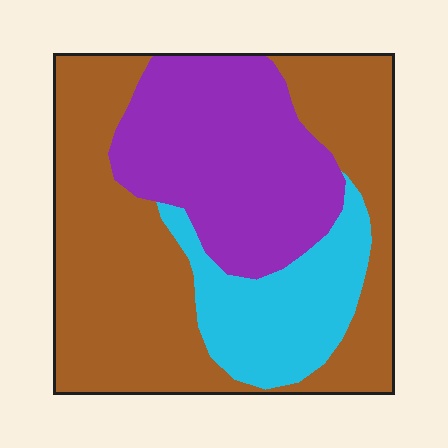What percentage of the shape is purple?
Purple covers 31% of the shape.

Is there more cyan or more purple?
Purple.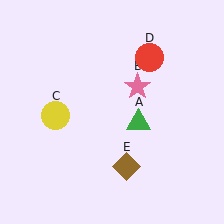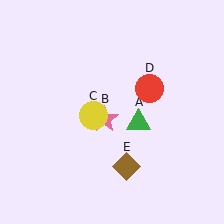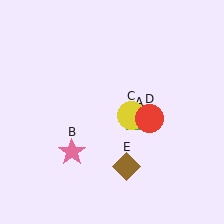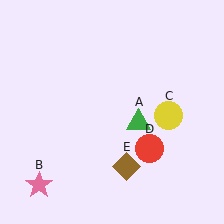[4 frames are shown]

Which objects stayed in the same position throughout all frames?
Green triangle (object A) and brown diamond (object E) remained stationary.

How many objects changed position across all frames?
3 objects changed position: pink star (object B), yellow circle (object C), red circle (object D).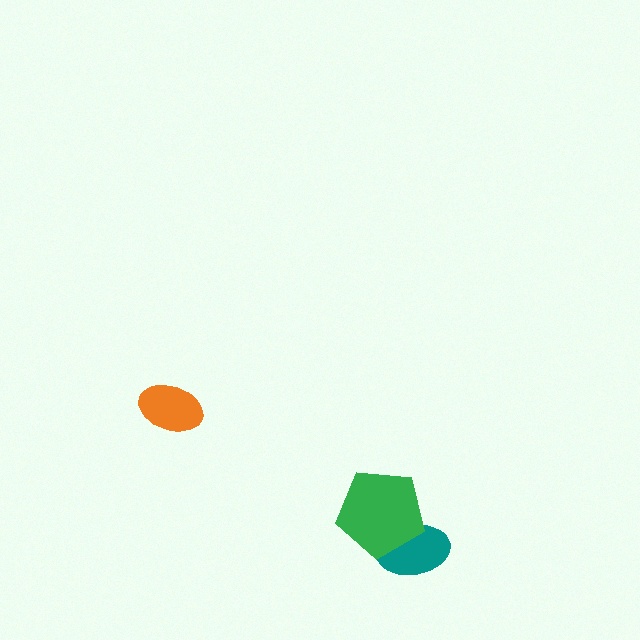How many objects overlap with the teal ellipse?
1 object overlaps with the teal ellipse.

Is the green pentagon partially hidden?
No, no other shape covers it.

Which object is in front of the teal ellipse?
The green pentagon is in front of the teal ellipse.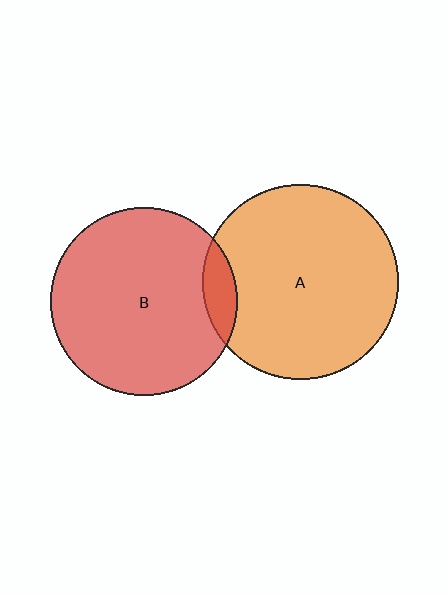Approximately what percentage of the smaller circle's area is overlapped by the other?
Approximately 10%.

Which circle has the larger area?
Circle A (orange).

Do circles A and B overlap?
Yes.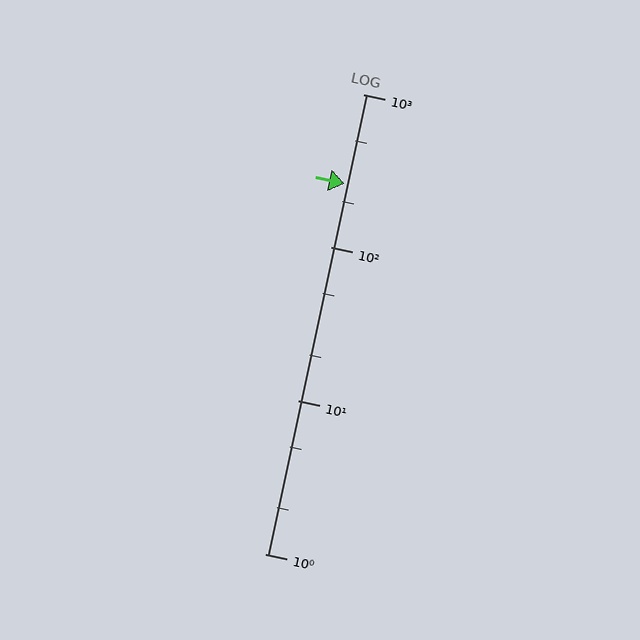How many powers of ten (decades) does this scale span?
The scale spans 3 decades, from 1 to 1000.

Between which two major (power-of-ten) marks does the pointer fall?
The pointer is between 100 and 1000.